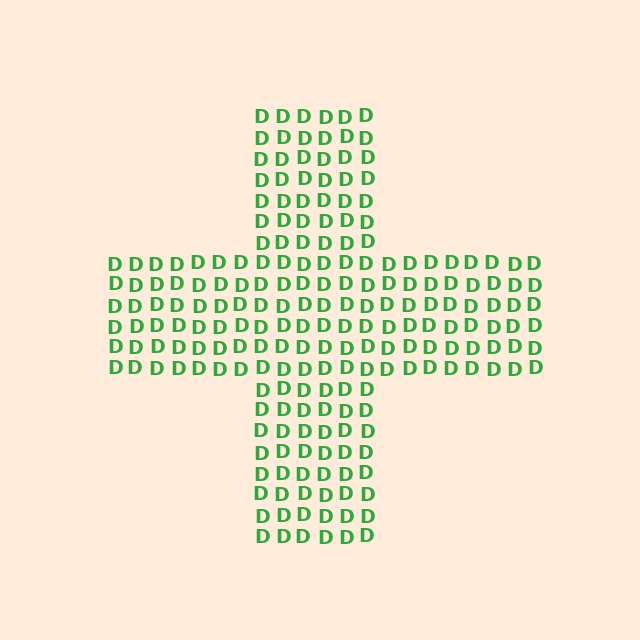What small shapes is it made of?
It is made of small letter D's.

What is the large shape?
The large shape is a cross.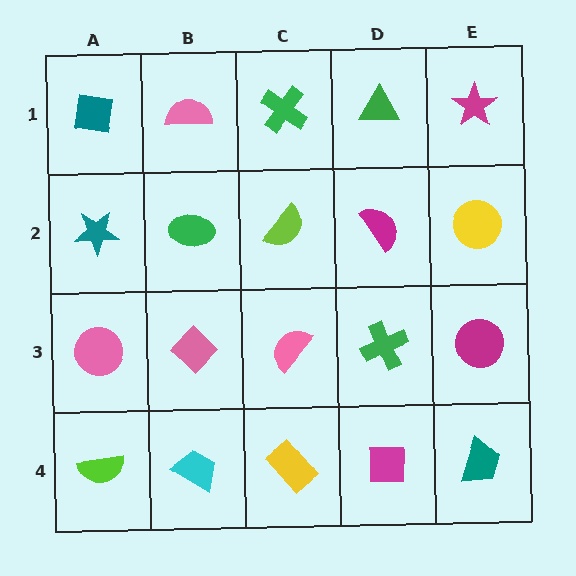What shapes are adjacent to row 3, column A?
A teal star (row 2, column A), a lime semicircle (row 4, column A), a pink diamond (row 3, column B).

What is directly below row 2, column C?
A pink semicircle.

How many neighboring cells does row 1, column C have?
3.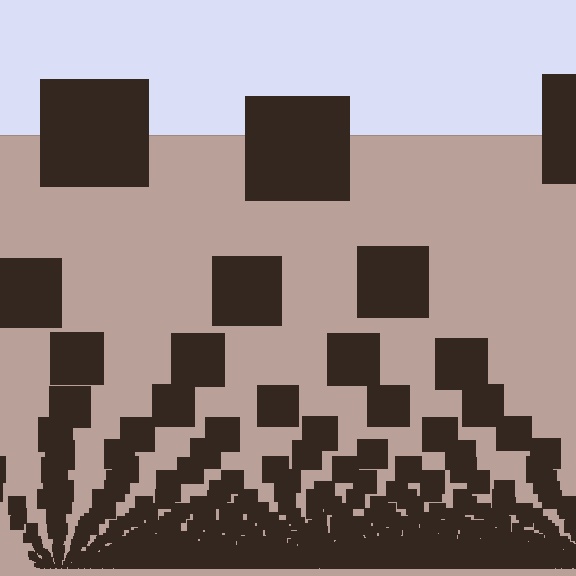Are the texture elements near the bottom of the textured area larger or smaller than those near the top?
Smaller. The gradient is inverted — elements near the bottom are smaller and denser.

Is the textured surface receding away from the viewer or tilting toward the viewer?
The surface appears to tilt toward the viewer. Texture elements get larger and sparser toward the top.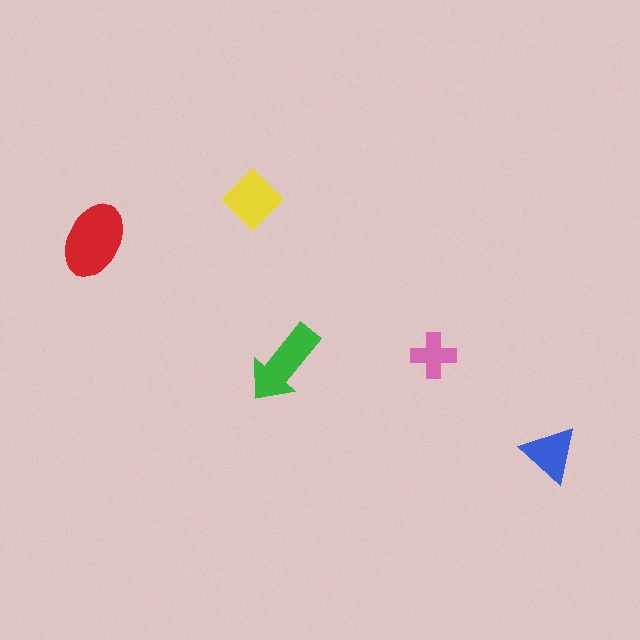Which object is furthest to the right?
The blue triangle is rightmost.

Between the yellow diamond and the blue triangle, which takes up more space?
The yellow diamond.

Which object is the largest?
The red ellipse.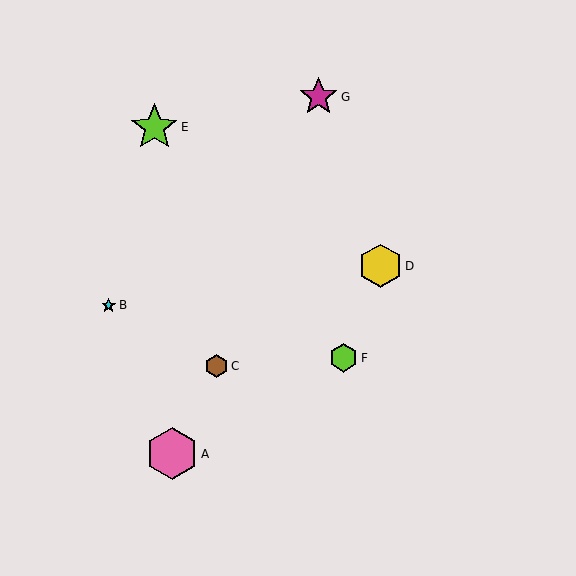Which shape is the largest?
The pink hexagon (labeled A) is the largest.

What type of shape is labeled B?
Shape B is a cyan star.